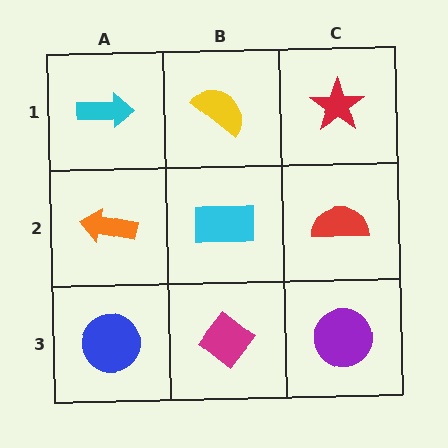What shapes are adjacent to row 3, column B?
A cyan rectangle (row 2, column B), a blue circle (row 3, column A), a purple circle (row 3, column C).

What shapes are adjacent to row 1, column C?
A red semicircle (row 2, column C), a yellow semicircle (row 1, column B).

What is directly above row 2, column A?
A cyan arrow.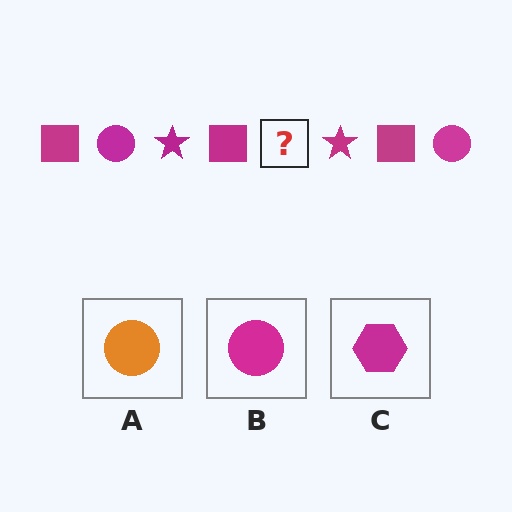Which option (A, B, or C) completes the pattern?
B.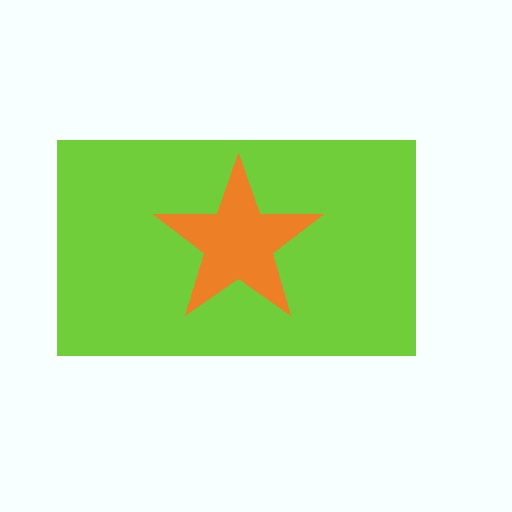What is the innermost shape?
The orange star.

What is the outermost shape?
The lime rectangle.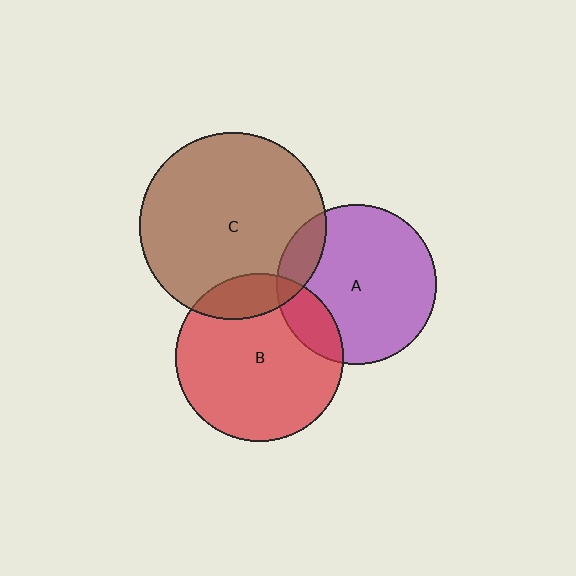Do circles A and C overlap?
Yes.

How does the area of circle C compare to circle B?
Approximately 1.2 times.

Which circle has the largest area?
Circle C (brown).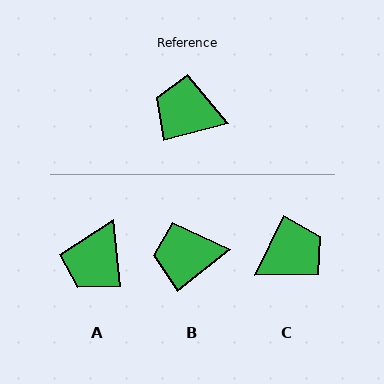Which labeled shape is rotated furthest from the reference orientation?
C, about 130 degrees away.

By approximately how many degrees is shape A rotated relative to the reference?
Approximately 82 degrees counter-clockwise.